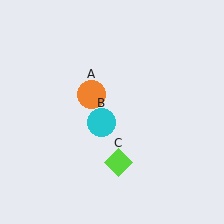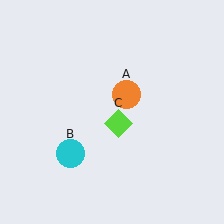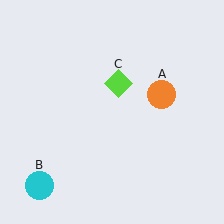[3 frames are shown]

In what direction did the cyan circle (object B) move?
The cyan circle (object B) moved down and to the left.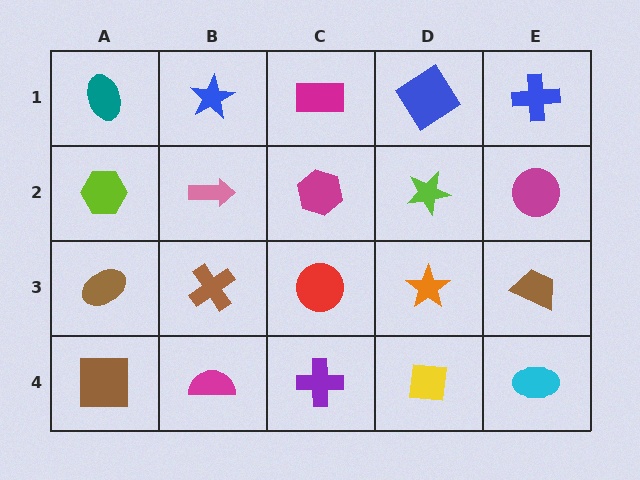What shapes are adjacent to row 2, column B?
A blue star (row 1, column B), a brown cross (row 3, column B), a lime hexagon (row 2, column A), a magenta hexagon (row 2, column C).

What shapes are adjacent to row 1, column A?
A lime hexagon (row 2, column A), a blue star (row 1, column B).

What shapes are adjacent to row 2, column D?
A blue diamond (row 1, column D), an orange star (row 3, column D), a magenta hexagon (row 2, column C), a magenta circle (row 2, column E).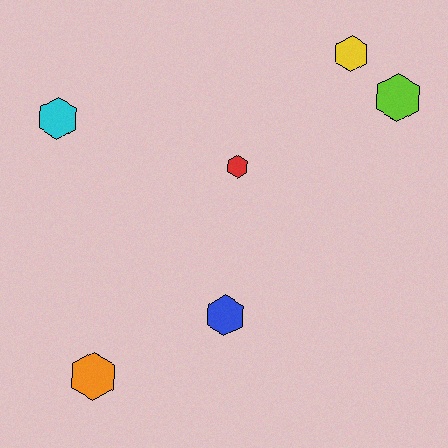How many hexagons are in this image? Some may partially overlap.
There are 6 hexagons.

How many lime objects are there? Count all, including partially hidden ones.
There is 1 lime object.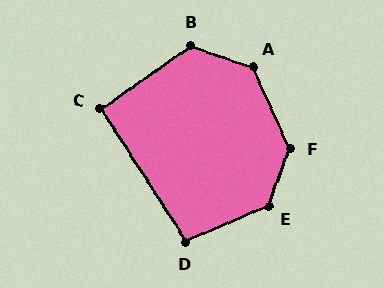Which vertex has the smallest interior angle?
C, at approximately 92 degrees.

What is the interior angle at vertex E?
Approximately 135 degrees (obtuse).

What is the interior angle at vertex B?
Approximately 126 degrees (obtuse).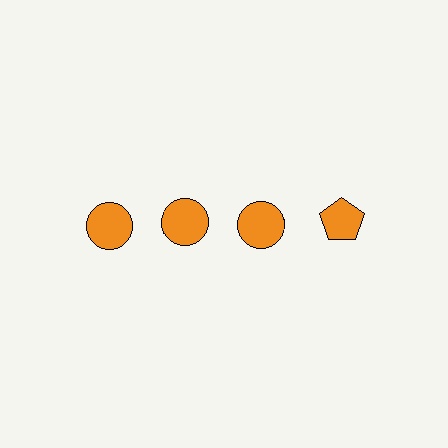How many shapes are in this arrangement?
There are 4 shapes arranged in a grid pattern.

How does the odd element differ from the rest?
It has a different shape: pentagon instead of circle.